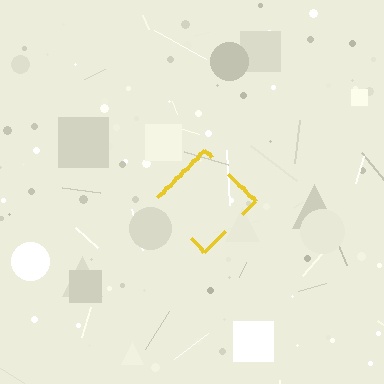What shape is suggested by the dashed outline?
The dashed outline suggests a diamond.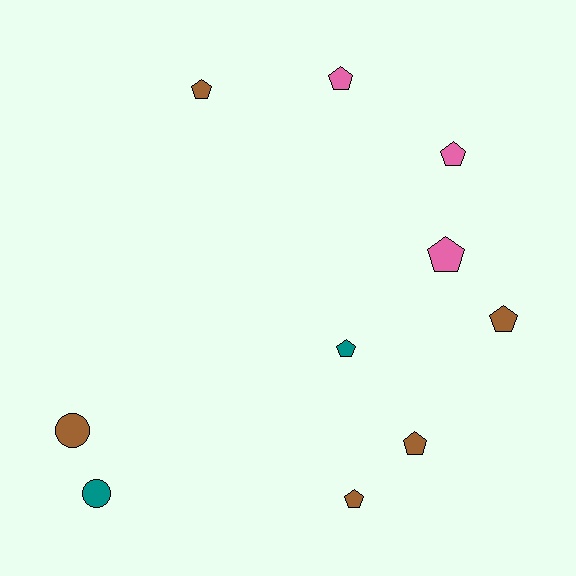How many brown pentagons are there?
There are 4 brown pentagons.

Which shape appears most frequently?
Pentagon, with 8 objects.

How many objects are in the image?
There are 10 objects.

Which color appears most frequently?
Brown, with 5 objects.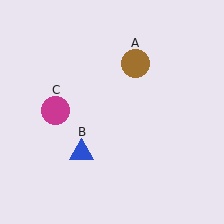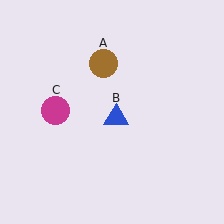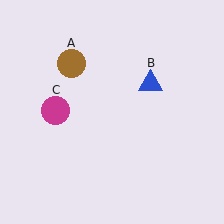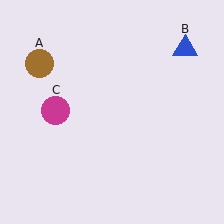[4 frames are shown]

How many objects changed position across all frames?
2 objects changed position: brown circle (object A), blue triangle (object B).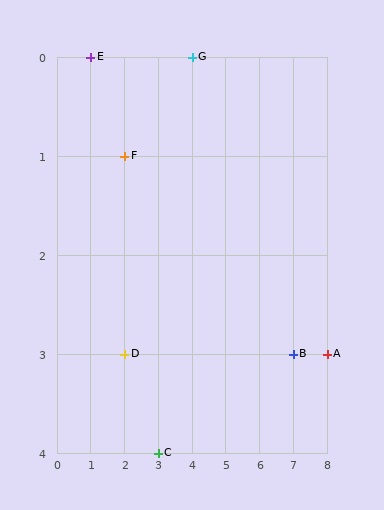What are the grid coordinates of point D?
Point D is at grid coordinates (2, 3).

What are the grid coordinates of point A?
Point A is at grid coordinates (8, 3).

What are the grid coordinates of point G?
Point G is at grid coordinates (4, 0).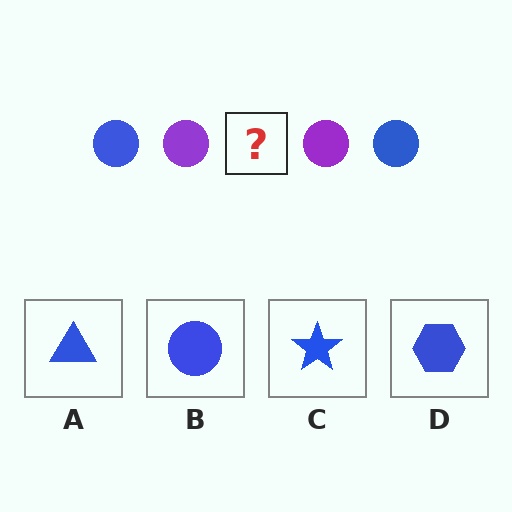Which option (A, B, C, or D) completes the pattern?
B.